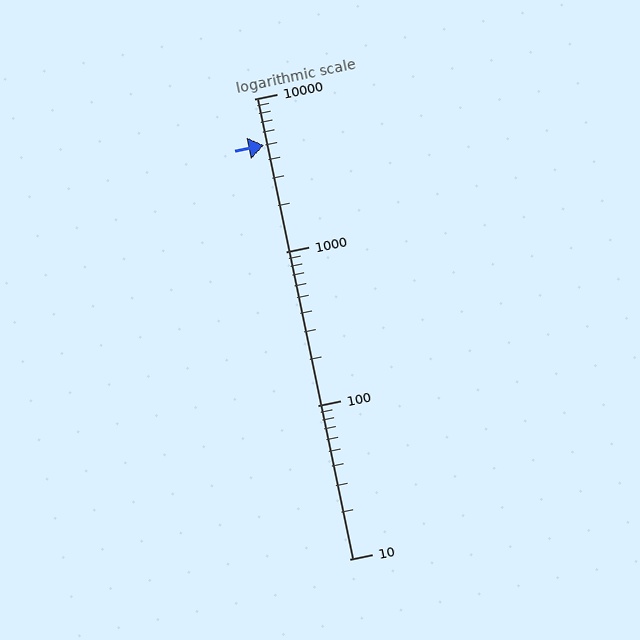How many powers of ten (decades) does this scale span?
The scale spans 3 decades, from 10 to 10000.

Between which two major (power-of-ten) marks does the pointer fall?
The pointer is between 1000 and 10000.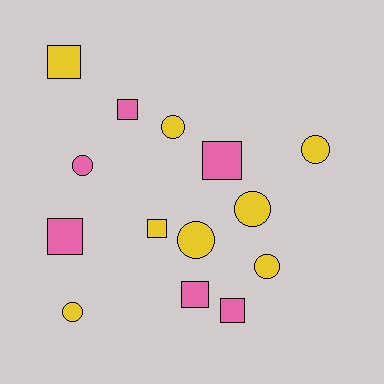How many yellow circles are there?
There are 6 yellow circles.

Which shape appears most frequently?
Circle, with 7 objects.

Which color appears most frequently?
Yellow, with 8 objects.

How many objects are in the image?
There are 14 objects.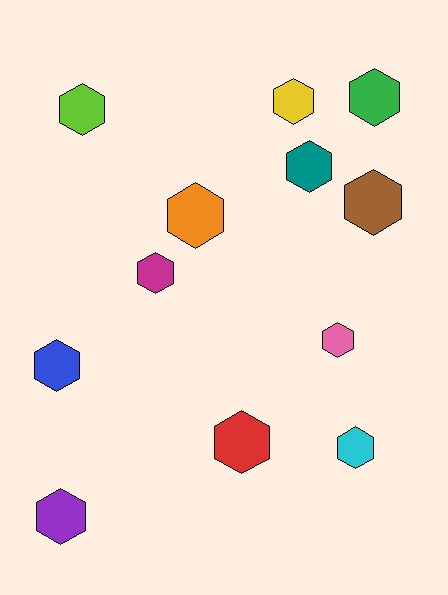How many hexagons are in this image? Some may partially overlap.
There are 12 hexagons.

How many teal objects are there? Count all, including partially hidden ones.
There is 1 teal object.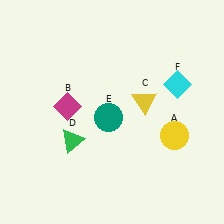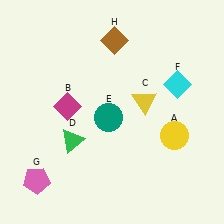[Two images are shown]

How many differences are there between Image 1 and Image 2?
There are 2 differences between the two images.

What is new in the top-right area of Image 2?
A brown diamond (H) was added in the top-right area of Image 2.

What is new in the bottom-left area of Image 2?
A pink pentagon (G) was added in the bottom-left area of Image 2.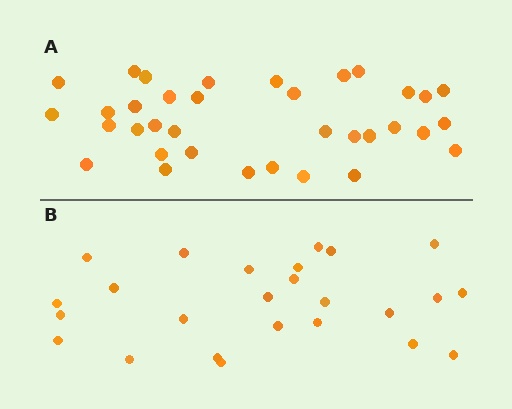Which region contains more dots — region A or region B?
Region A (the top region) has more dots.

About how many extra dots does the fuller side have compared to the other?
Region A has roughly 10 or so more dots than region B.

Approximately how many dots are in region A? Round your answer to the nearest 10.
About 40 dots. (The exact count is 35, which rounds to 40.)